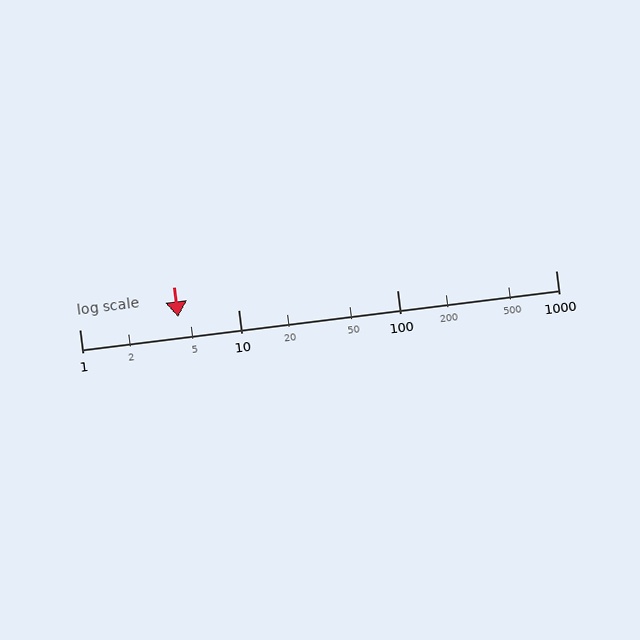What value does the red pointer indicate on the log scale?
The pointer indicates approximately 4.2.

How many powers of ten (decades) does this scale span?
The scale spans 3 decades, from 1 to 1000.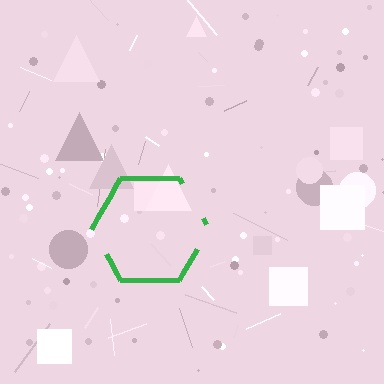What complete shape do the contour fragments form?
The contour fragments form a hexagon.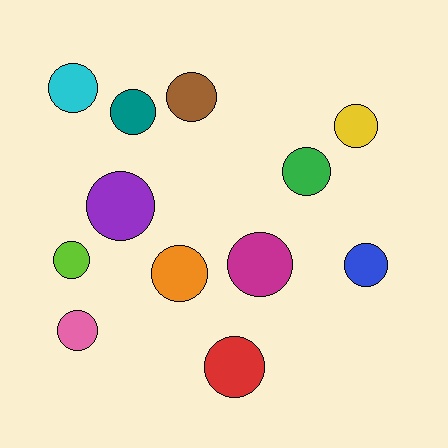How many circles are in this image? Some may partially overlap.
There are 12 circles.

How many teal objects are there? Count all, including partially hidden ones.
There is 1 teal object.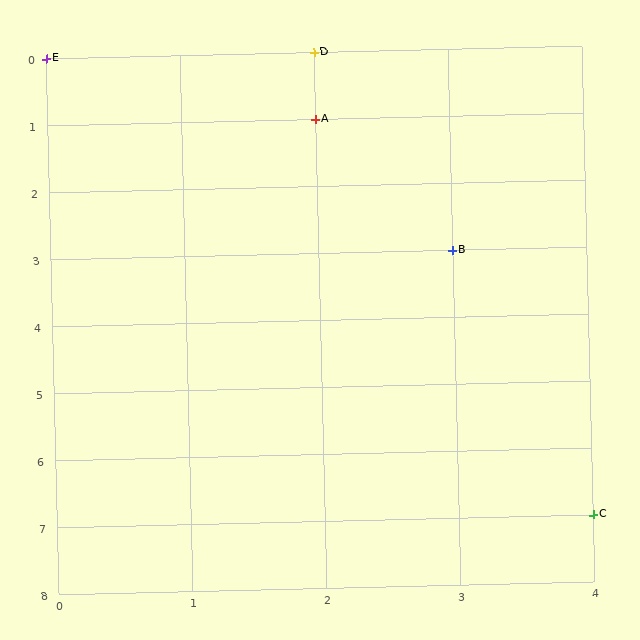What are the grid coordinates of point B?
Point B is at grid coordinates (3, 3).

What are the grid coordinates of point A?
Point A is at grid coordinates (2, 1).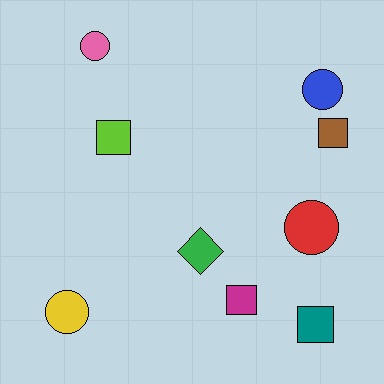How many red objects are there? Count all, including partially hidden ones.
There is 1 red object.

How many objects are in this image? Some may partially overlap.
There are 9 objects.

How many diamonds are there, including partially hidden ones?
There is 1 diamond.